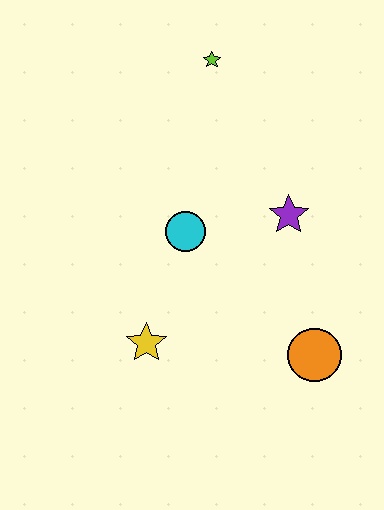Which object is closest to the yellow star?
The cyan circle is closest to the yellow star.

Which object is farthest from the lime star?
The orange circle is farthest from the lime star.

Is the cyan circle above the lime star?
No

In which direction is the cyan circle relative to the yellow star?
The cyan circle is above the yellow star.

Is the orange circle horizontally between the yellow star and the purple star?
No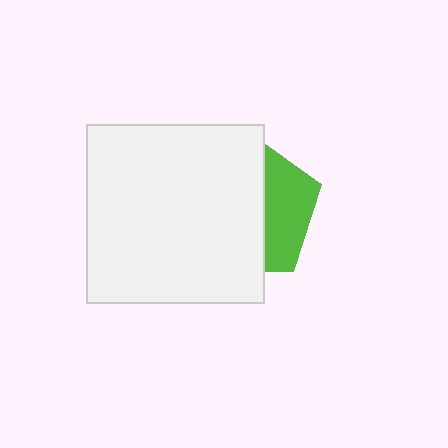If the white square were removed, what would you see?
You would see the complete lime pentagon.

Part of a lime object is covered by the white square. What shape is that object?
It is a pentagon.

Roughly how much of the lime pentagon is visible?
A small part of it is visible (roughly 34%).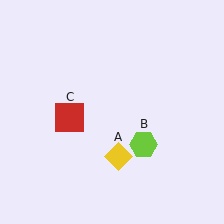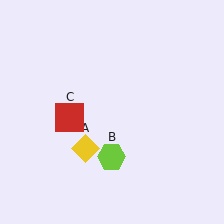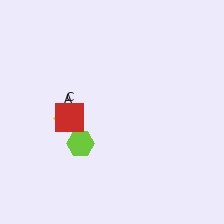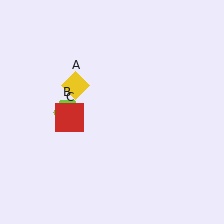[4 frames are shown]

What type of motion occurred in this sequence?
The yellow diamond (object A), lime hexagon (object B) rotated clockwise around the center of the scene.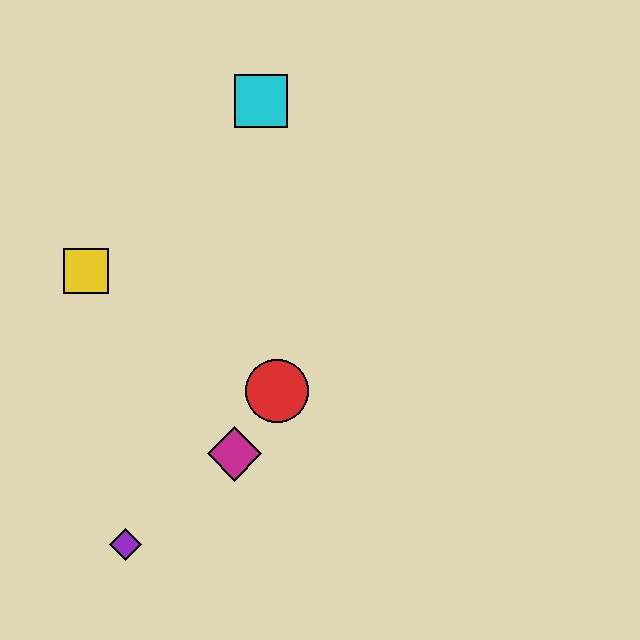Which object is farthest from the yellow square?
The purple diamond is farthest from the yellow square.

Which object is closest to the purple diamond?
The magenta diamond is closest to the purple diamond.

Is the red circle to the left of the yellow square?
No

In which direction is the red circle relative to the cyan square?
The red circle is below the cyan square.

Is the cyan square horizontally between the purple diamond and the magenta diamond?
No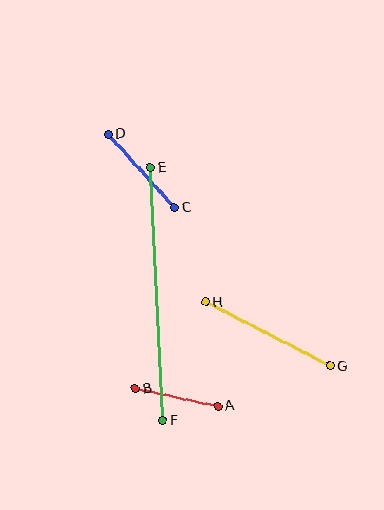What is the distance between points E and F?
The distance is approximately 253 pixels.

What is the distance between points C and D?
The distance is approximately 99 pixels.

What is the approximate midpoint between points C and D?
The midpoint is at approximately (141, 171) pixels.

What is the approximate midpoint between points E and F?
The midpoint is at approximately (157, 294) pixels.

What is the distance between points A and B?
The distance is approximately 84 pixels.